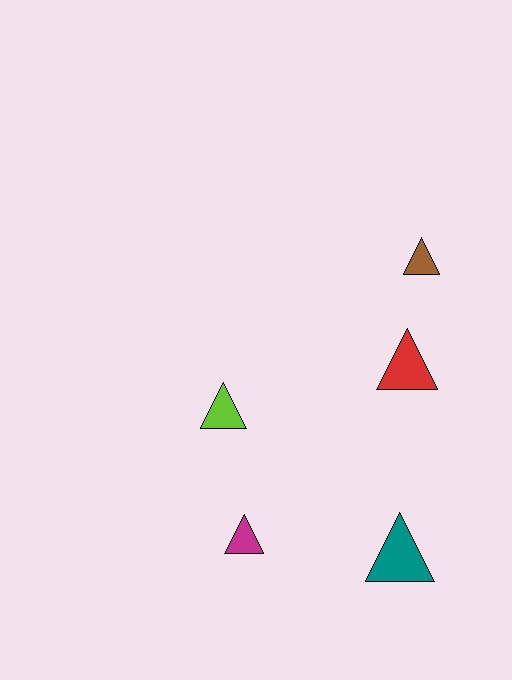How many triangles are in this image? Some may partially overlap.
There are 5 triangles.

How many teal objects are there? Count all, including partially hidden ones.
There is 1 teal object.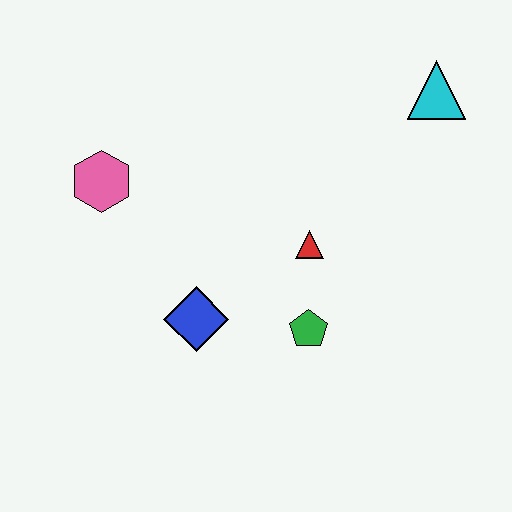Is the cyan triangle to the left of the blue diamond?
No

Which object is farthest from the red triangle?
The pink hexagon is farthest from the red triangle.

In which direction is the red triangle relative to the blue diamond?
The red triangle is to the right of the blue diamond.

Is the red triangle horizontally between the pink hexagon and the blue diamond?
No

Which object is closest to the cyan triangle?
The red triangle is closest to the cyan triangle.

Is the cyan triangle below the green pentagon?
No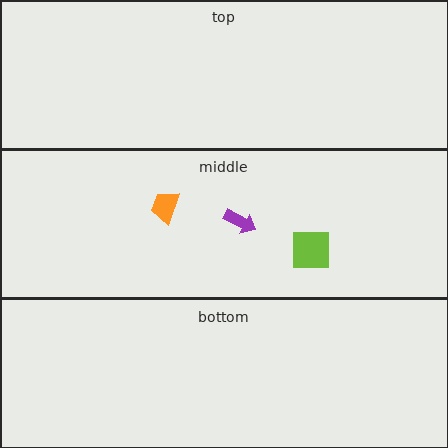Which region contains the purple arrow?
The middle region.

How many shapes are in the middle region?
3.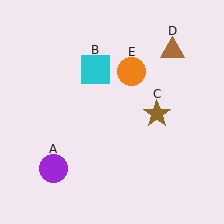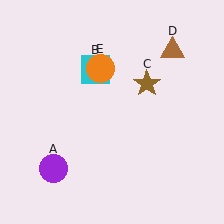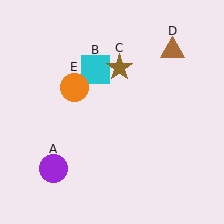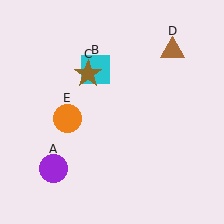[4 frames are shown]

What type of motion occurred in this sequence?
The brown star (object C), orange circle (object E) rotated counterclockwise around the center of the scene.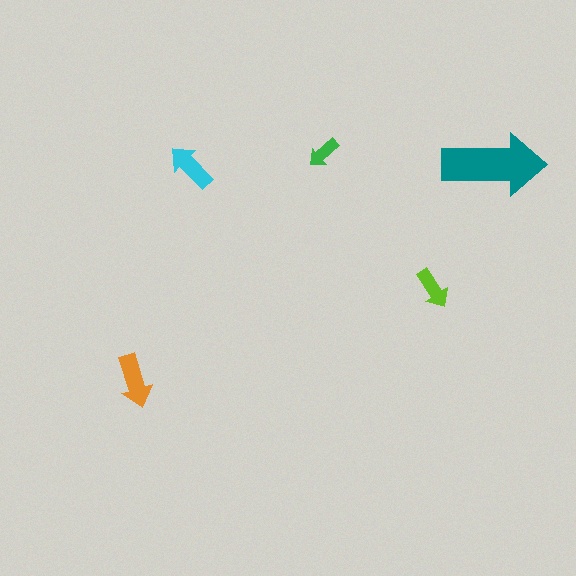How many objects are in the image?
There are 5 objects in the image.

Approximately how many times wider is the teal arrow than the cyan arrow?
About 2 times wider.